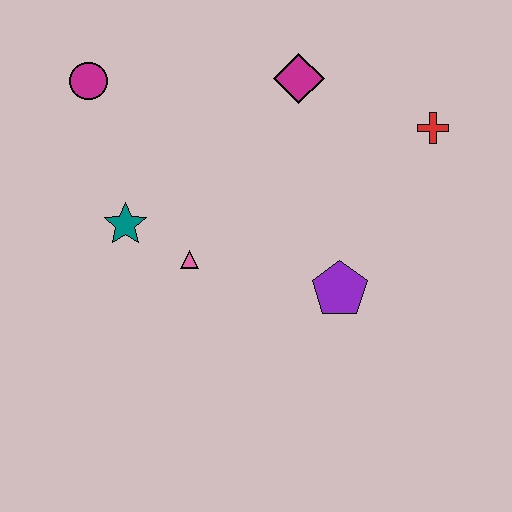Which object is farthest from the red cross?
The magenta circle is farthest from the red cross.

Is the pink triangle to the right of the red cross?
No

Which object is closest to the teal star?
The pink triangle is closest to the teal star.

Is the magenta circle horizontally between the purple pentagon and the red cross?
No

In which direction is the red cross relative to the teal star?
The red cross is to the right of the teal star.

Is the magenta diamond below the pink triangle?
No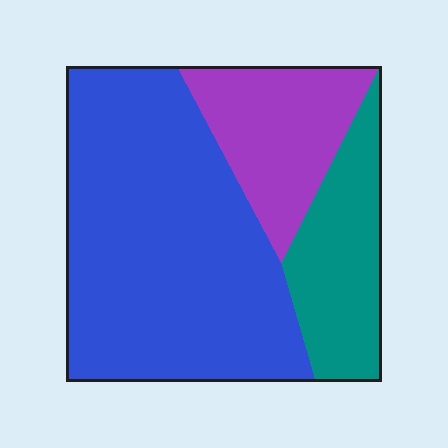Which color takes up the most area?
Blue, at roughly 60%.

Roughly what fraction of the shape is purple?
Purple takes up less than a quarter of the shape.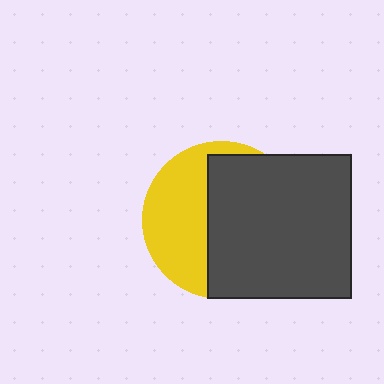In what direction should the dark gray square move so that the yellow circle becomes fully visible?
The dark gray square should move right. That is the shortest direction to clear the overlap and leave the yellow circle fully visible.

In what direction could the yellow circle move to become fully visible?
The yellow circle could move left. That would shift it out from behind the dark gray square entirely.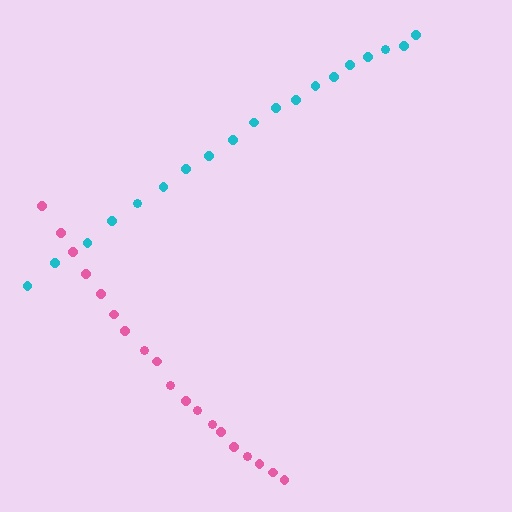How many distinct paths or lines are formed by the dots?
There are 2 distinct paths.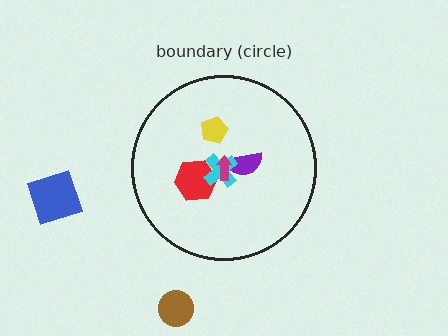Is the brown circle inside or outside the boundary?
Outside.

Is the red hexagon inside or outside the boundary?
Inside.